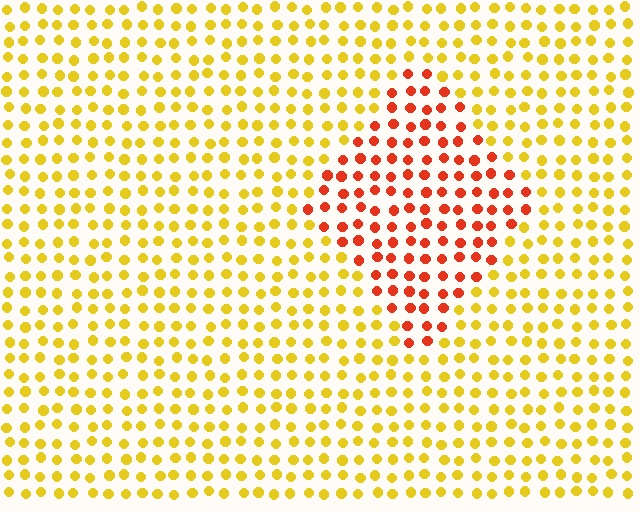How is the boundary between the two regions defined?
The boundary is defined purely by a slight shift in hue (about 46 degrees). Spacing, size, and orientation are identical on both sides.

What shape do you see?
I see a diamond.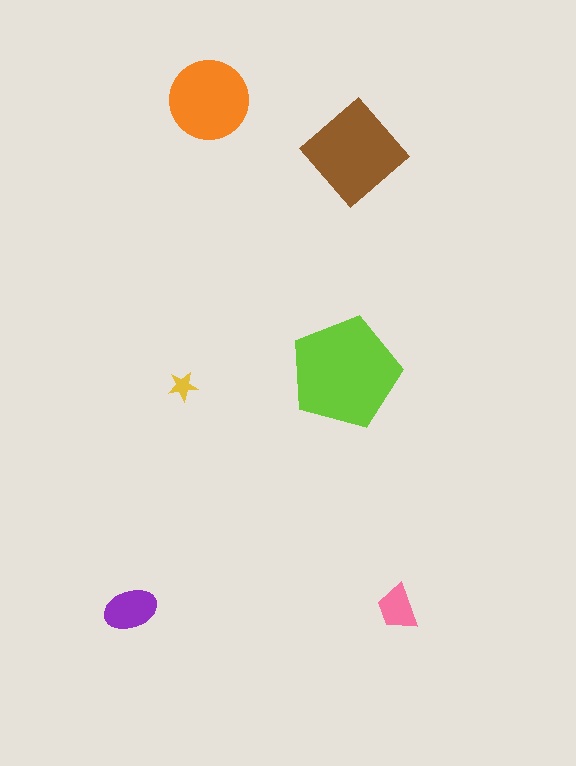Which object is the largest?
The lime pentagon.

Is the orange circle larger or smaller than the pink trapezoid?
Larger.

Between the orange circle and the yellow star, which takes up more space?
The orange circle.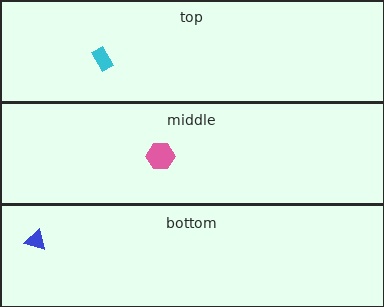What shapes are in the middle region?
The pink hexagon.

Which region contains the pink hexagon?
The middle region.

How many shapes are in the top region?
1.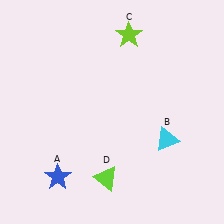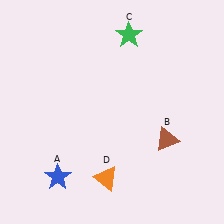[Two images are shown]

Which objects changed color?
B changed from cyan to brown. C changed from lime to green. D changed from lime to orange.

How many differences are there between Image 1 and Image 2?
There are 3 differences between the two images.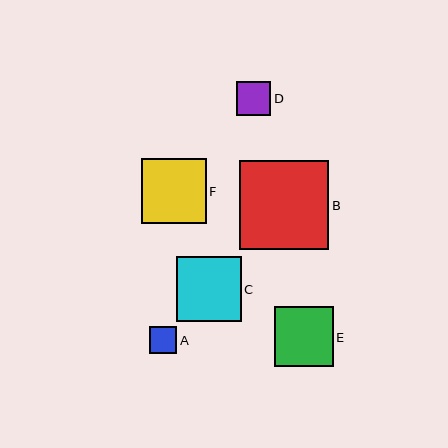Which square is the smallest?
Square A is the smallest with a size of approximately 27 pixels.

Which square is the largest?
Square B is the largest with a size of approximately 89 pixels.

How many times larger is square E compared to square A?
Square E is approximately 2.2 times the size of square A.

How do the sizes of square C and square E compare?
Square C and square E are approximately the same size.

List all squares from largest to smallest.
From largest to smallest: B, C, F, E, D, A.